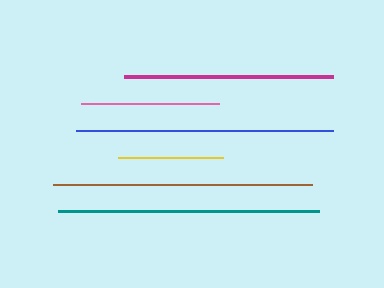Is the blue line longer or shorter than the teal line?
The teal line is longer than the blue line.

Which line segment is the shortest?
The yellow line is the shortest at approximately 105 pixels.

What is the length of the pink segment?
The pink segment is approximately 138 pixels long.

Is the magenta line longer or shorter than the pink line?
The magenta line is longer than the pink line.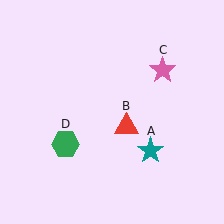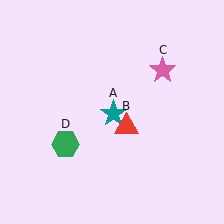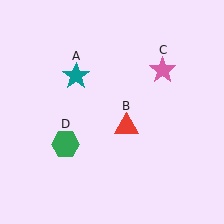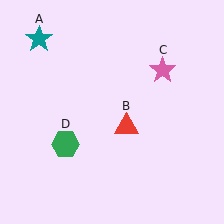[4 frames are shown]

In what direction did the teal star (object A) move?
The teal star (object A) moved up and to the left.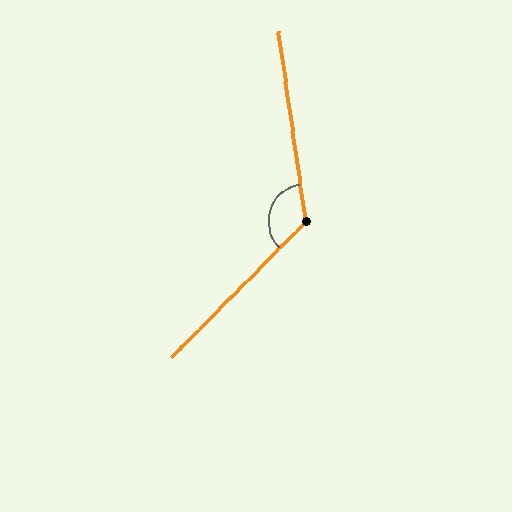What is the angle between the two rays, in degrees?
Approximately 127 degrees.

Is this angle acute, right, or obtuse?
It is obtuse.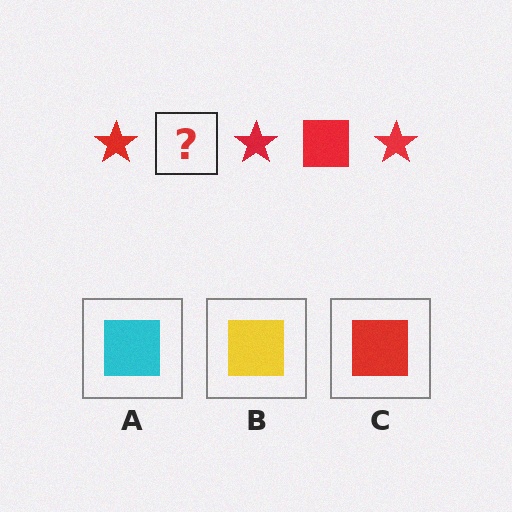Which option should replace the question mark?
Option C.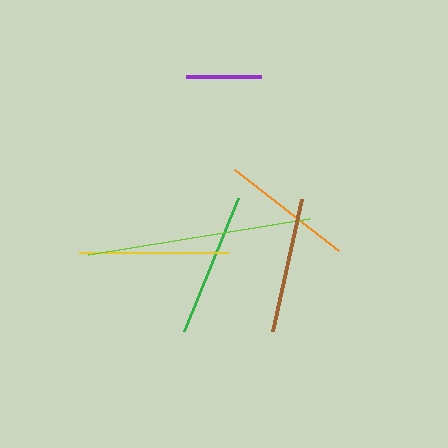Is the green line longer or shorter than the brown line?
The green line is longer than the brown line.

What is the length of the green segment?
The green segment is approximately 144 pixels long.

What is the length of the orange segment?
The orange segment is approximately 132 pixels long.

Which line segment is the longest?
The lime line is the longest at approximately 224 pixels.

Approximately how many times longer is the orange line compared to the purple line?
The orange line is approximately 1.8 times the length of the purple line.